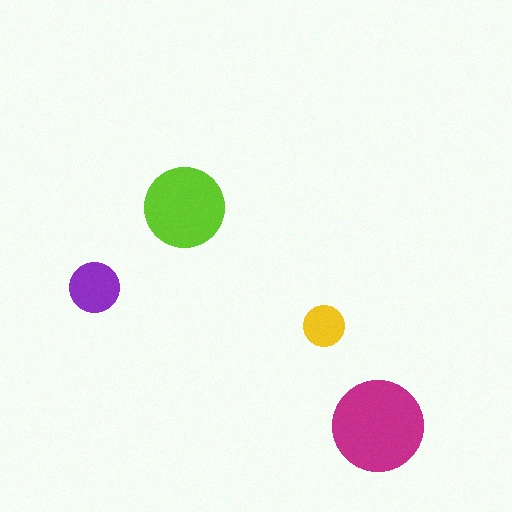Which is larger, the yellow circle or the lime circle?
The lime one.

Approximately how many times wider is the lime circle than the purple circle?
About 1.5 times wider.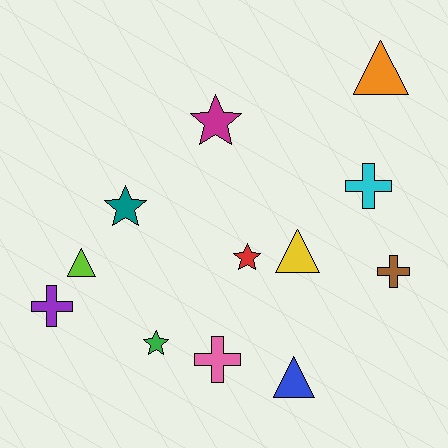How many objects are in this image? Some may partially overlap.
There are 12 objects.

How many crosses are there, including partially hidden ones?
There are 4 crosses.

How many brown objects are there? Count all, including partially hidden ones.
There is 1 brown object.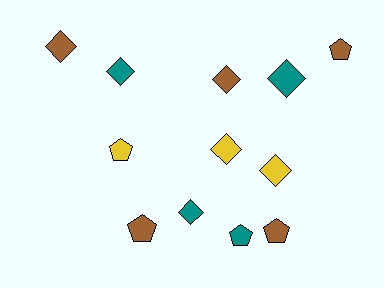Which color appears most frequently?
Brown, with 5 objects.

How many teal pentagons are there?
There is 1 teal pentagon.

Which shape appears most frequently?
Diamond, with 7 objects.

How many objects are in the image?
There are 12 objects.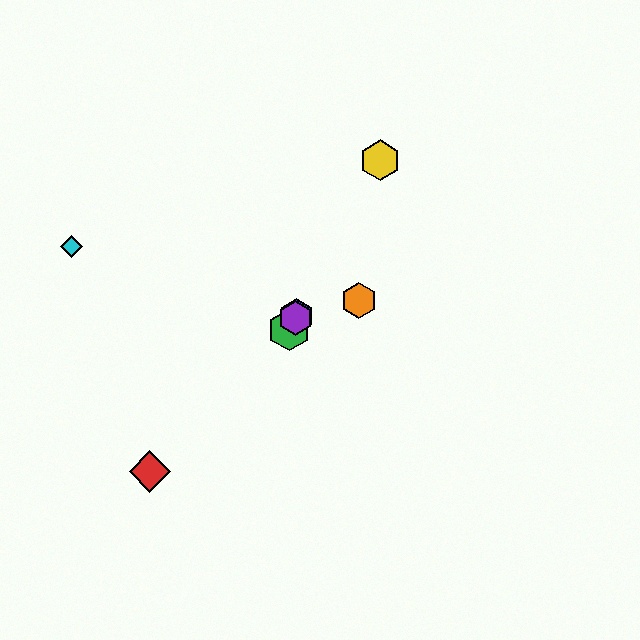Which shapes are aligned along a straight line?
The blue hexagon, the green hexagon, the yellow hexagon, the purple hexagon are aligned along a straight line.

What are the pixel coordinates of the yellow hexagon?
The yellow hexagon is at (380, 160).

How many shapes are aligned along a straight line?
4 shapes (the blue hexagon, the green hexagon, the yellow hexagon, the purple hexagon) are aligned along a straight line.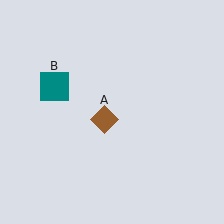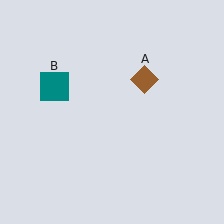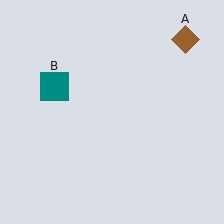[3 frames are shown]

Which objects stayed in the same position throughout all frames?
Teal square (object B) remained stationary.